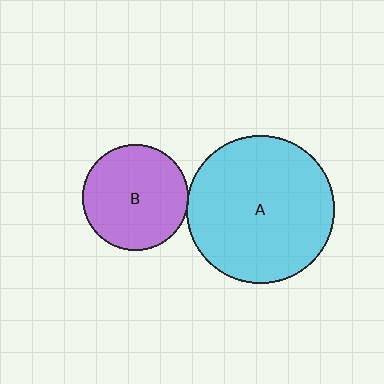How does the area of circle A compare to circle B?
Approximately 2.0 times.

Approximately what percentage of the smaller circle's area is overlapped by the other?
Approximately 5%.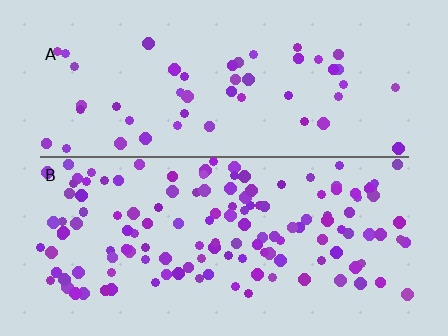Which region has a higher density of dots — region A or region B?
B (the bottom).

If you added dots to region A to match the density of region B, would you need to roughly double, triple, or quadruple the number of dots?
Approximately triple.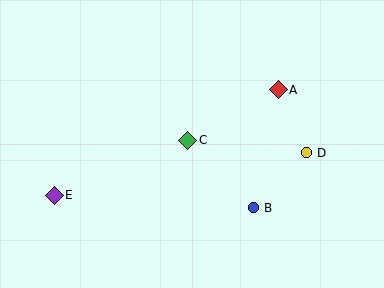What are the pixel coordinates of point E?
Point E is at (54, 195).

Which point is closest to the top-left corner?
Point E is closest to the top-left corner.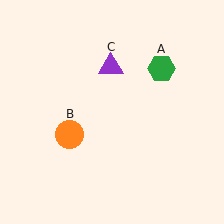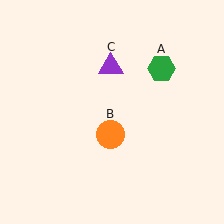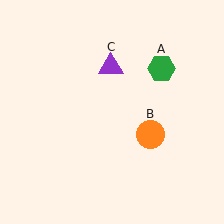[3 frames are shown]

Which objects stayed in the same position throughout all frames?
Green hexagon (object A) and purple triangle (object C) remained stationary.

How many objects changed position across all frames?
1 object changed position: orange circle (object B).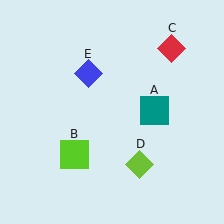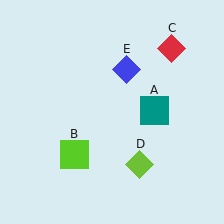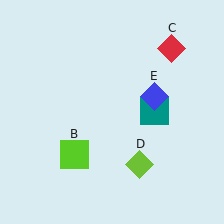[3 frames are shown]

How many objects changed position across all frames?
1 object changed position: blue diamond (object E).